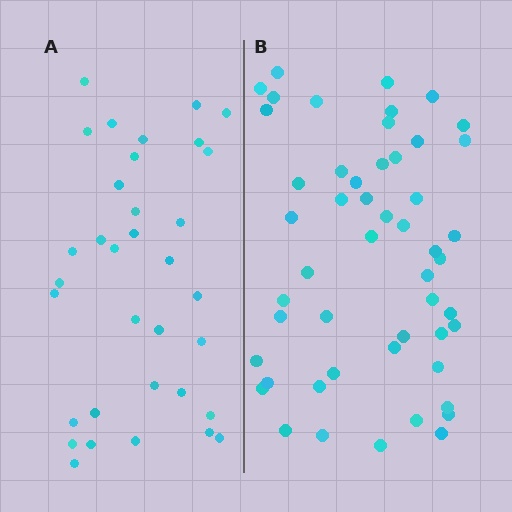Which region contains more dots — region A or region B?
Region B (the right region) has more dots.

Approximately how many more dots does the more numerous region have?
Region B has approximately 15 more dots than region A.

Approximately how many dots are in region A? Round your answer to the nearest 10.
About 30 dots. (The exact count is 34, which rounds to 30.)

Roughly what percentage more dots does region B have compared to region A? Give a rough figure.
About 50% more.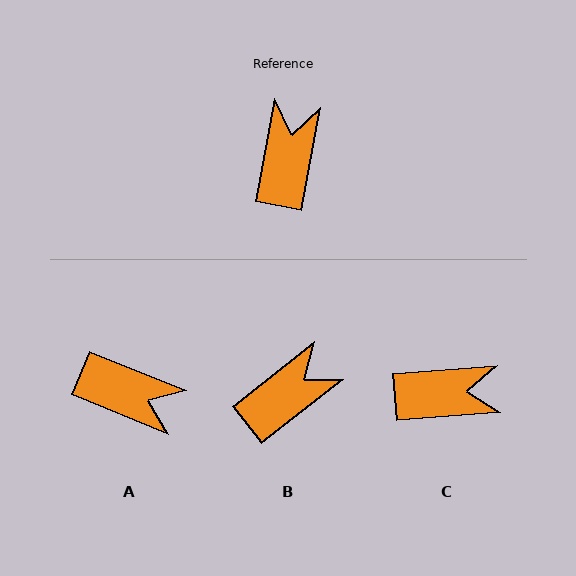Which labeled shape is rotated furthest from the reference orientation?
A, about 101 degrees away.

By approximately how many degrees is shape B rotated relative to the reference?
Approximately 41 degrees clockwise.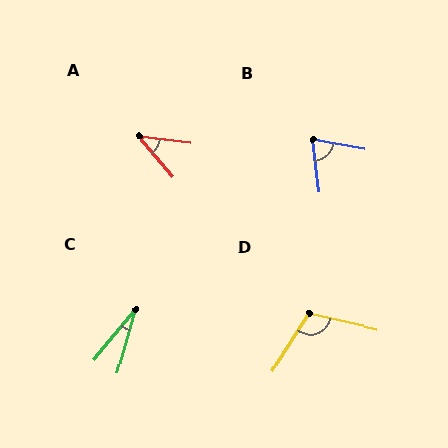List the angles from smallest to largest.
C (24°), A (43°), B (74°), D (109°).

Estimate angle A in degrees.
Approximately 43 degrees.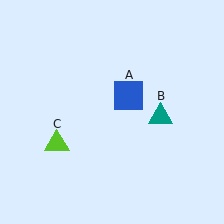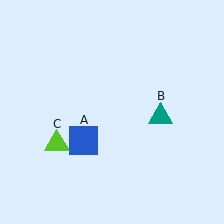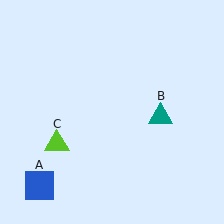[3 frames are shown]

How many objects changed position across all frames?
1 object changed position: blue square (object A).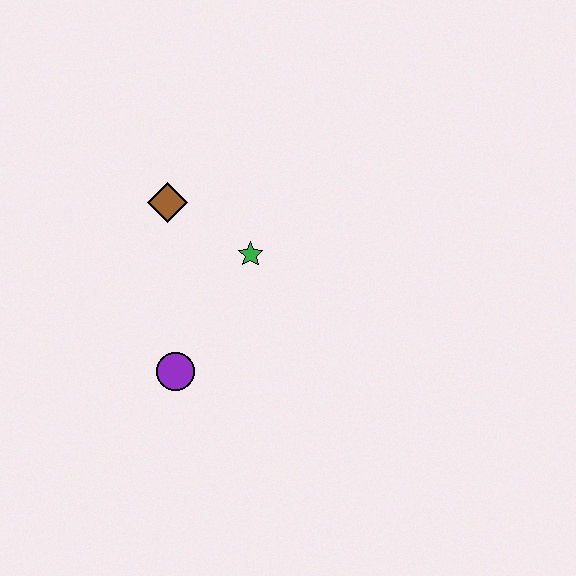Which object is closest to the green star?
The brown diamond is closest to the green star.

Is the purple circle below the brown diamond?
Yes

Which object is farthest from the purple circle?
The brown diamond is farthest from the purple circle.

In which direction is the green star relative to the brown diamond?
The green star is to the right of the brown diamond.